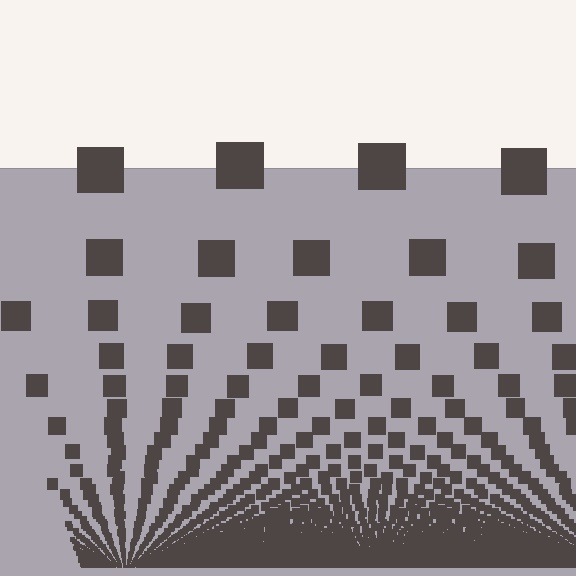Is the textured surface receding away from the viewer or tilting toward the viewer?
The surface appears to tilt toward the viewer. Texture elements get larger and sparser toward the top.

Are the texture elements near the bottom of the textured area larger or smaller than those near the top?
Smaller. The gradient is inverted — elements near the bottom are smaller and denser.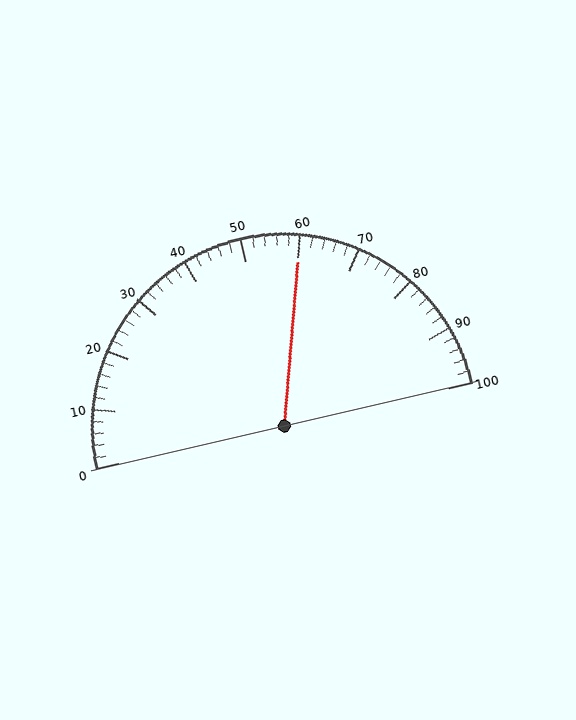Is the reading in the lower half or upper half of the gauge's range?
The reading is in the upper half of the range (0 to 100).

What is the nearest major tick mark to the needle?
The nearest major tick mark is 60.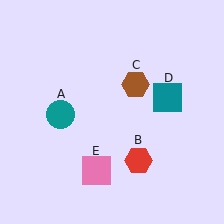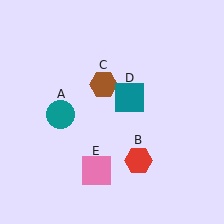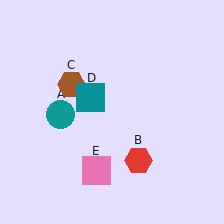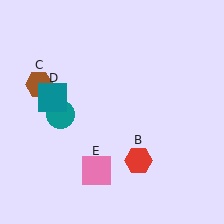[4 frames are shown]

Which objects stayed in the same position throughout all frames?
Teal circle (object A) and red hexagon (object B) and pink square (object E) remained stationary.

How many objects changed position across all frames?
2 objects changed position: brown hexagon (object C), teal square (object D).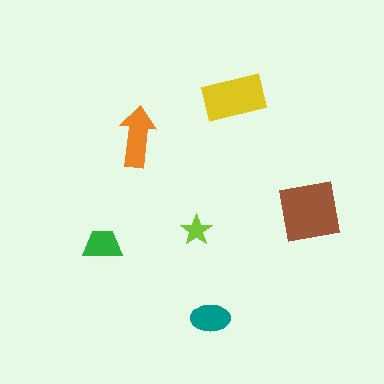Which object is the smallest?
The lime star.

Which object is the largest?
The brown square.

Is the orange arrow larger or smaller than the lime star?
Larger.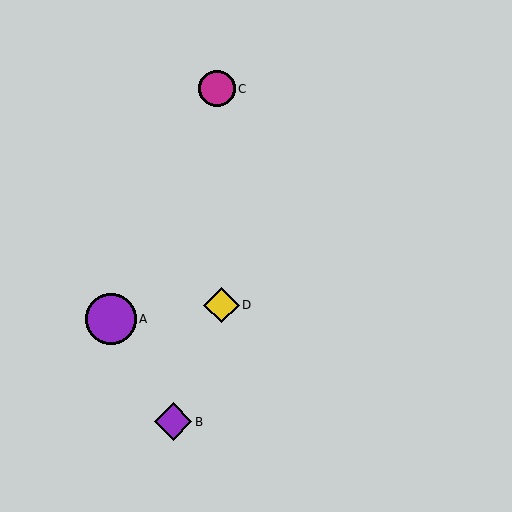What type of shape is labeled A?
Shape A is a purple circle.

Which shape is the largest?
The purple circle (labeled A) is the largest.